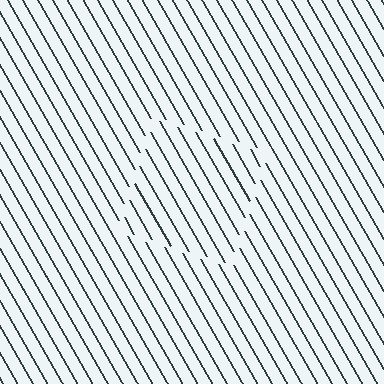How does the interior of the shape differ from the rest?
The interior of the shape contains the same grating, shifted by half a period — the contour is defined by the phase discontinuity where line-ends from the inner and outer gratings abut.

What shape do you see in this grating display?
An illusory square. The interior of the shape contains the same grating, shifted by half a period — the contour is defined by the phase discontinuity where line-ends from the inner and outer gratings abut.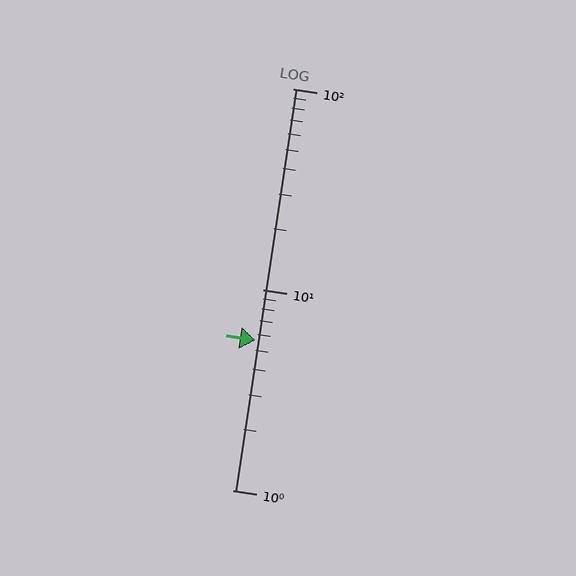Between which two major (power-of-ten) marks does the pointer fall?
The pointer is between 1 and 10.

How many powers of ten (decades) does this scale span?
The scale spans 2 decades, from 1 to 100.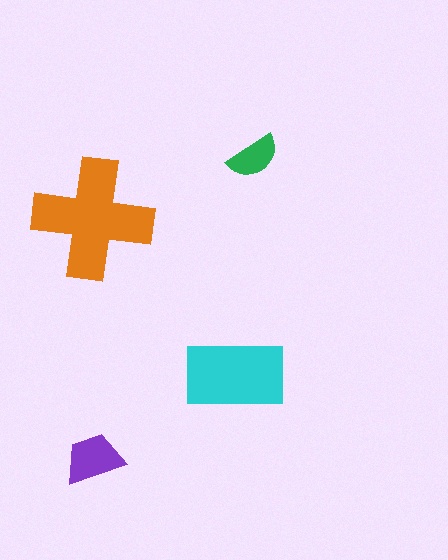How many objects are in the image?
There are 4 objects in the image.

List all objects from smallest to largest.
The green semicircle, the purple trapezoid, the cyan rectangle, the orange cross.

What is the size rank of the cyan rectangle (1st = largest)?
2nd.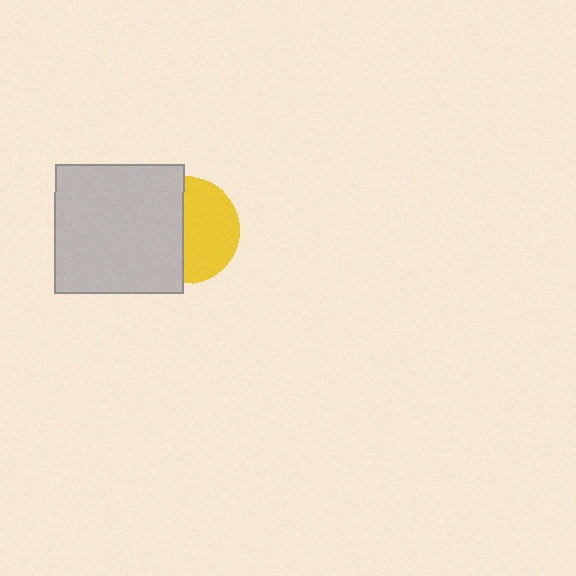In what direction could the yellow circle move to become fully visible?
The yellow circle could move right. That would shift it out from behind the light gray square entirely.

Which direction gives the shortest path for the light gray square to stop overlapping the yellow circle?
Moving left gives the shortest separation.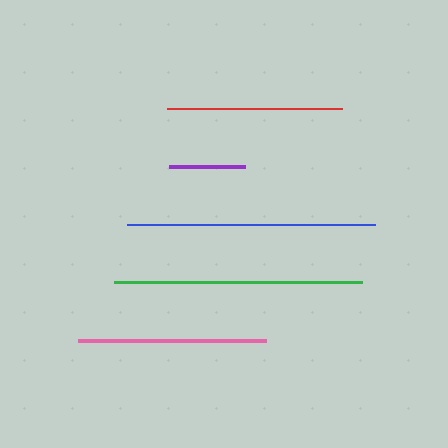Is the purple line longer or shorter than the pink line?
The pink line is longer than the purple line.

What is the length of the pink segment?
The pink segment is approximately 188 pixels long.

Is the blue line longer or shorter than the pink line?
The blue line is longer than the pink line.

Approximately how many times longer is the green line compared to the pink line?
The green line is approximately 1.3 times the length of the pink line.